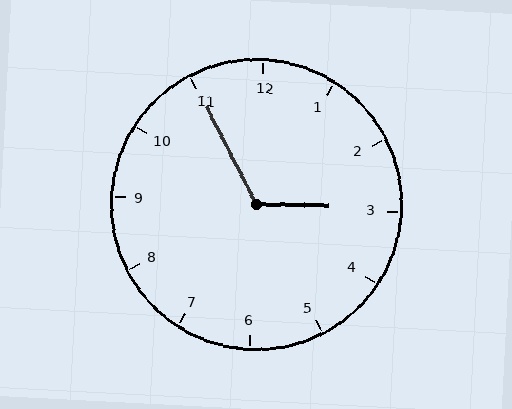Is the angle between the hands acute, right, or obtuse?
It is obtuse.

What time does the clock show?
2:55.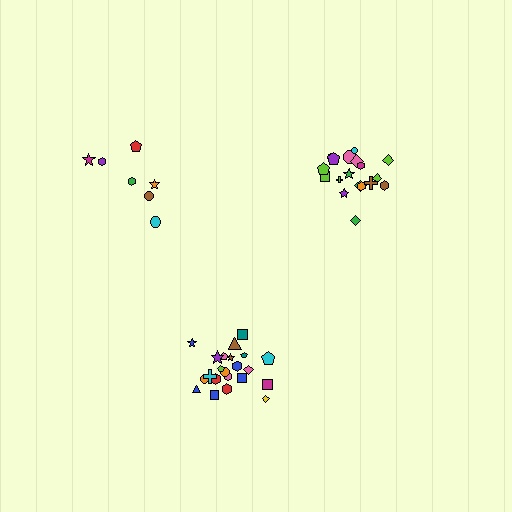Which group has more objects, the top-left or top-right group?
The top-right group.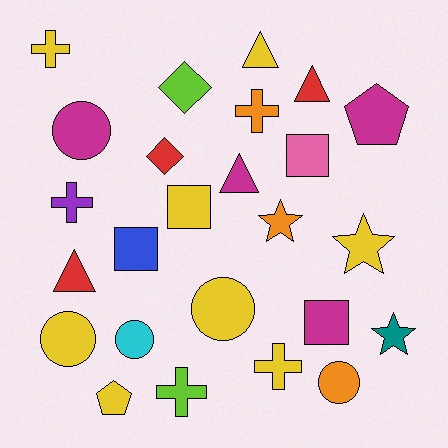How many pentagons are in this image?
There are 2 pentagons.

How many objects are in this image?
There are 25 objects.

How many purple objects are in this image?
There is 1 purple object.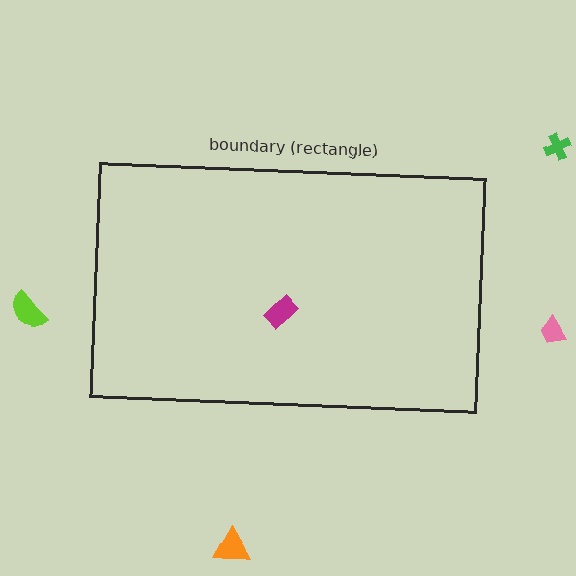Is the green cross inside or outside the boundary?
Outside.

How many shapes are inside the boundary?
1 inside, 4 outside.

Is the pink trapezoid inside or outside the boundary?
Outside.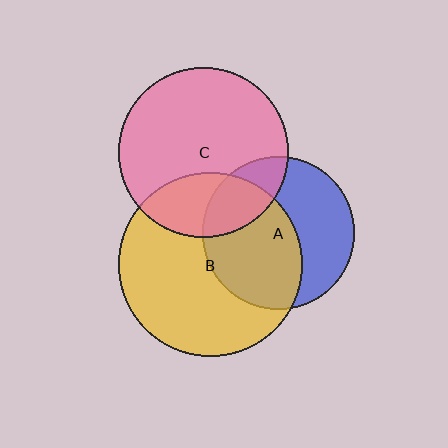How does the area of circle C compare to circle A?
Approximately 1.2 times.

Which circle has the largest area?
Circle B (yellow).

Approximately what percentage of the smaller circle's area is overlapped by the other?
Approximately 25%.